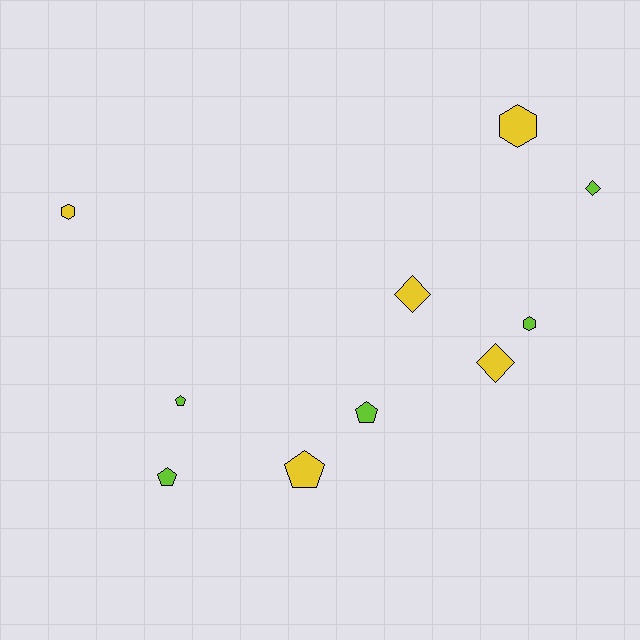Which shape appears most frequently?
Pentagon, with 4 objects.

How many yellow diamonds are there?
There are 2 yellow diamonds.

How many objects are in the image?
There are 10 objects.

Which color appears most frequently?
Lime, with 5 objects.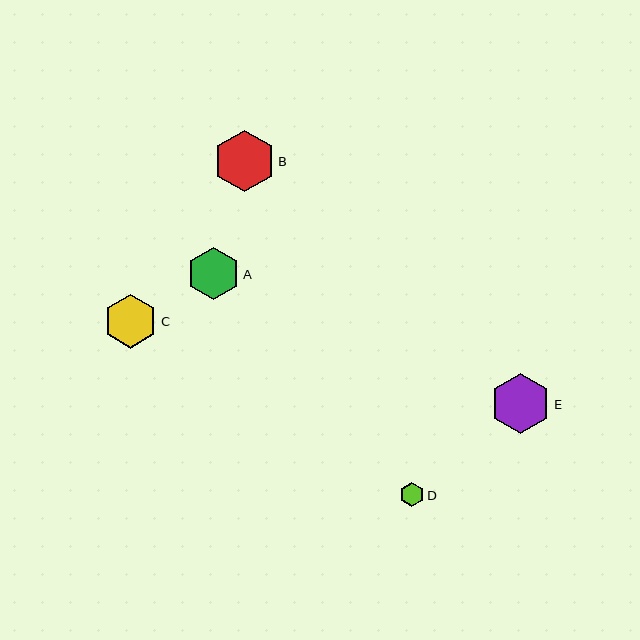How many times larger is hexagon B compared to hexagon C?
Hexagon B is approximately 1.1 times the size of hexagon C.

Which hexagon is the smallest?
Hexagon D is the smallest with a size of approximately 24 pixels.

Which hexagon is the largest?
Hexagon B is the largest with a size of approximately 61 pixels.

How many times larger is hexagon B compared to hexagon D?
Hexagon B is approximately 2.6 times the size of hexagon D.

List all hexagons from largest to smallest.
From largest to smallest: B, E, C, A, D.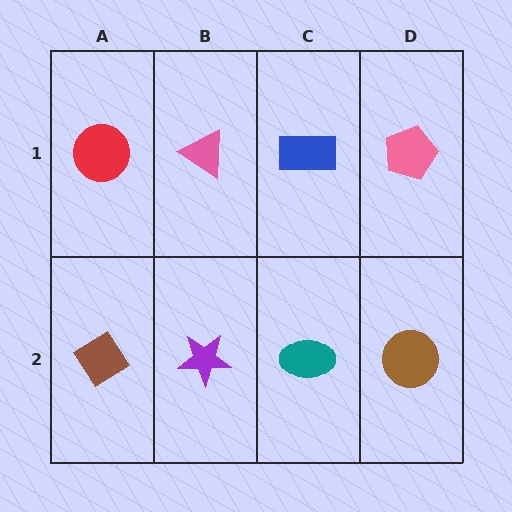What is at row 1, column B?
A pink triangle.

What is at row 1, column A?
A red circle.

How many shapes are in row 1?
4 shapes.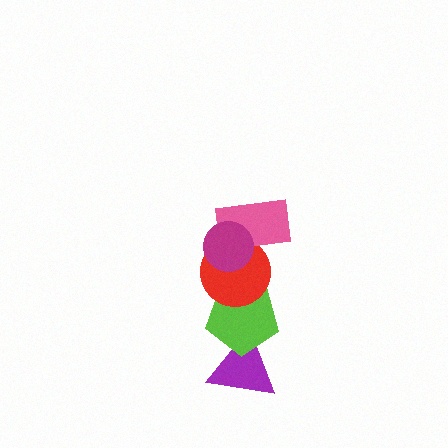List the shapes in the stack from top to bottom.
From top to bottom: the magenta circle, the pink rectangle, the red circle, the lime pentagon, the purple triangle.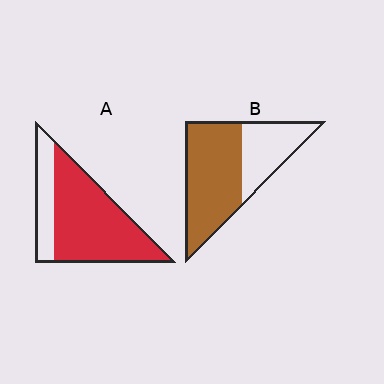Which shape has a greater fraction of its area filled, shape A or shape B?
Shape A.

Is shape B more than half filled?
Yes.